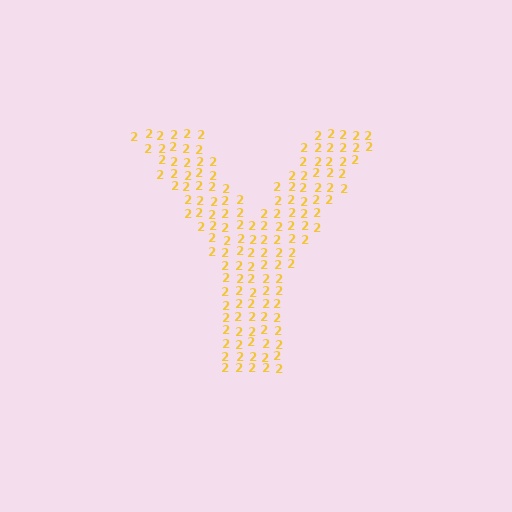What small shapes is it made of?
It is made of small digit 2's.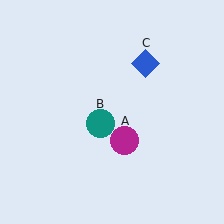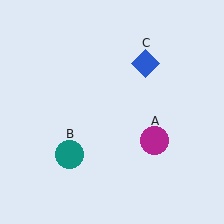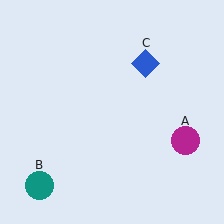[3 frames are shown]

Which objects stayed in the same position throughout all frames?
Blue diamond (object C) remained stationary.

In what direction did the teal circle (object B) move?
The teal circle (object B) moved down and to the left.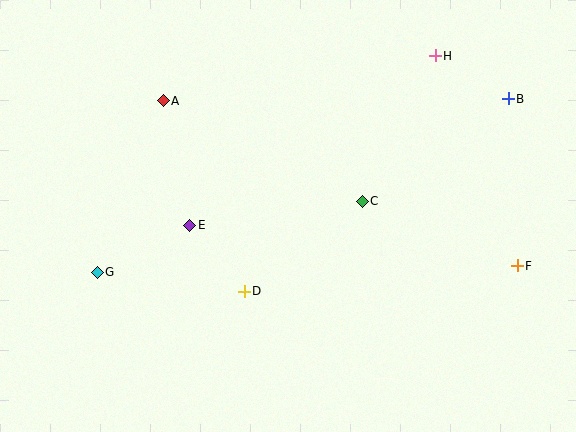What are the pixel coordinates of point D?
Point D is at (244, 291).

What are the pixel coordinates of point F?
Point F is at (517, 266).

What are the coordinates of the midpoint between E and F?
The midpoint between E and F is at (353, 245).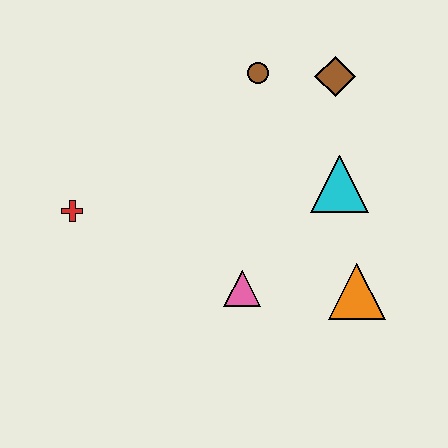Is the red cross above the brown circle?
No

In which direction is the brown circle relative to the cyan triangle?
The brown circle is above the cyan triangle.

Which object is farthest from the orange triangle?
The red cross is farthest from the orange triangle.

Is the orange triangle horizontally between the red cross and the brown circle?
No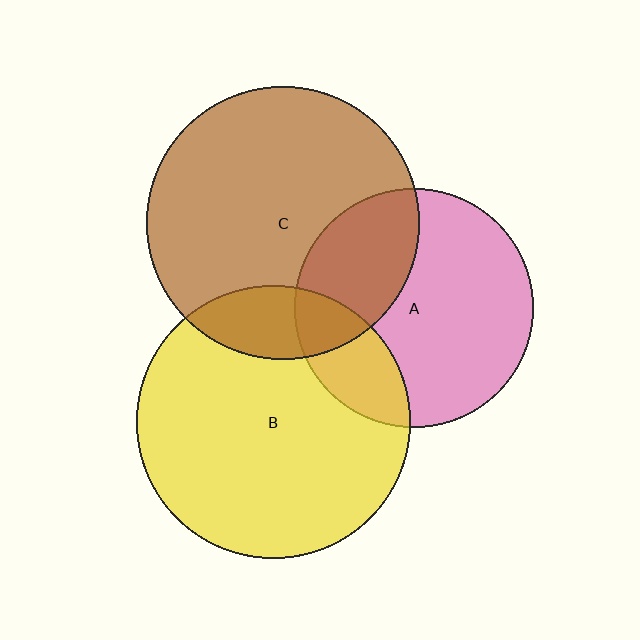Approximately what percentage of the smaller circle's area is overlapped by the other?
Approximately 15%.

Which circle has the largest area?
Circle B (yellow).